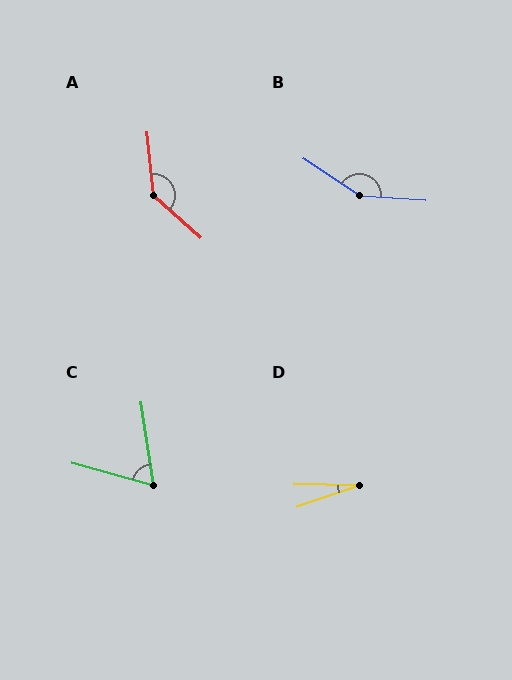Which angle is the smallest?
D, at approximately 20 degrees.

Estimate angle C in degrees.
Approximately 66 degrees.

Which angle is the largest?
B, at approximately 151 degrees.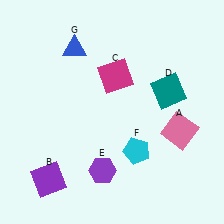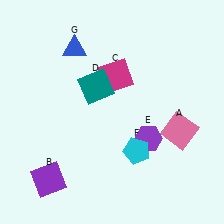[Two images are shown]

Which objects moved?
The objects that moved are: the teal square (D), the purple hexagon (E).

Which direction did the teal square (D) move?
The teal square (D) moved left.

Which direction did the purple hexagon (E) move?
The purple hexagon (E) moved right.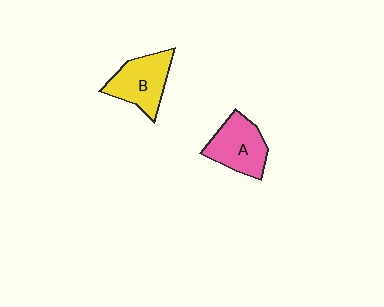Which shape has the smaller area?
Shape A (pink).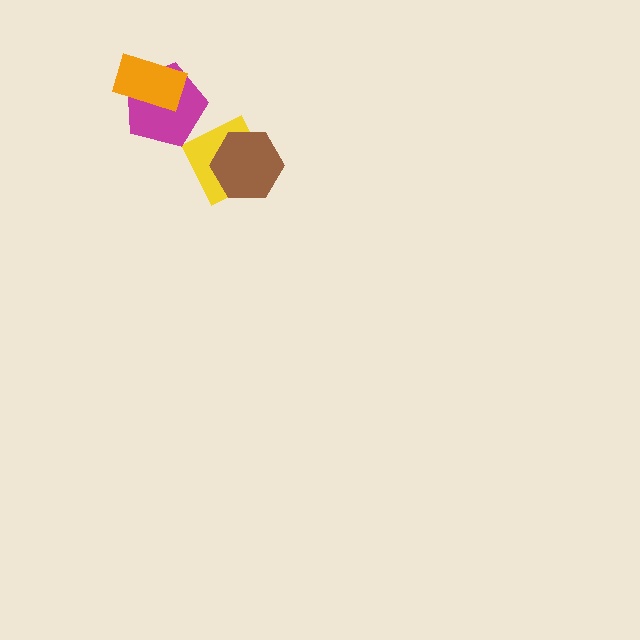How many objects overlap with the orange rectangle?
1 object overlaps with the orange rectangle.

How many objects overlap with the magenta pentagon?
1 object overlaps with the magenta pentagon.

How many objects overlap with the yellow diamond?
1 object overlaps with the yellow diamond.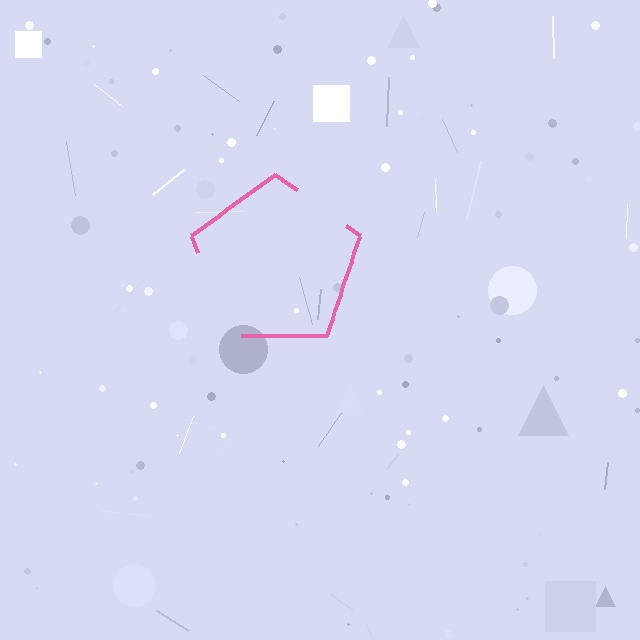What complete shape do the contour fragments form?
The contour fragments form a pentagon.